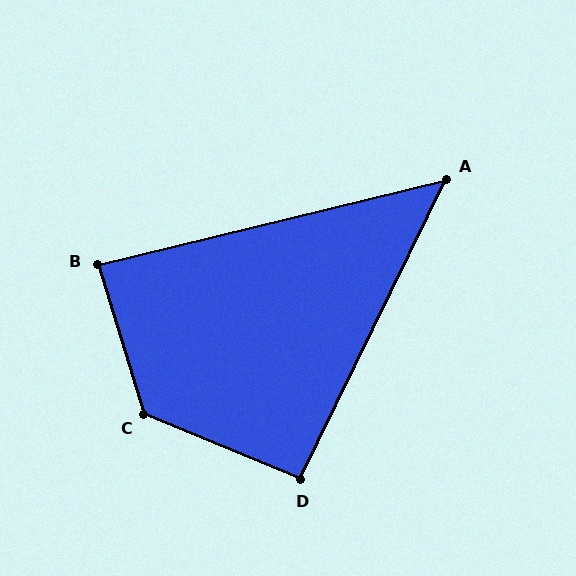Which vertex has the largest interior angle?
C, at approximately 130 degrees.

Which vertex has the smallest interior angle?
A, at approximately 50 degrees.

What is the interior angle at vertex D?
Approximately 93 degrees (approximately right).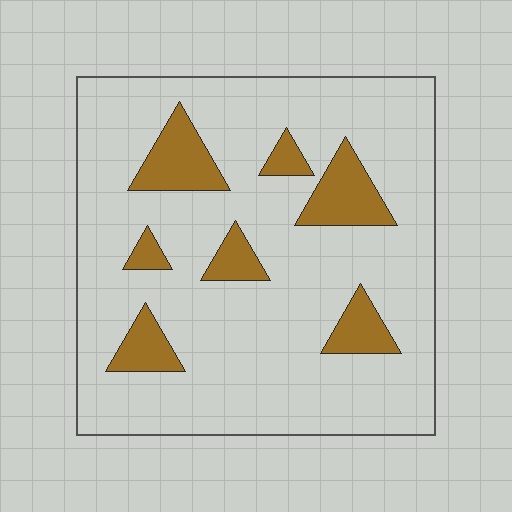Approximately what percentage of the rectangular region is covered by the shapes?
Approximately 15%.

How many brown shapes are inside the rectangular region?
7.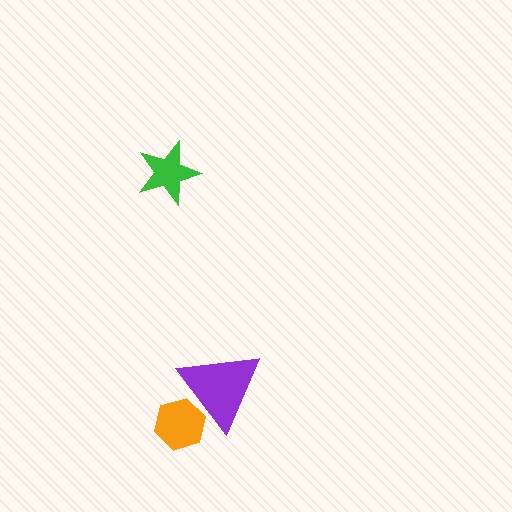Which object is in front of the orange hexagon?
The purple triangle is in front of the orange hexagon.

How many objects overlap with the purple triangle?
1 object overlaps with the purple triangle.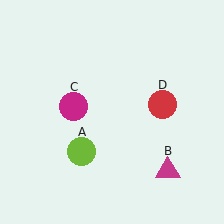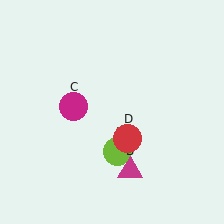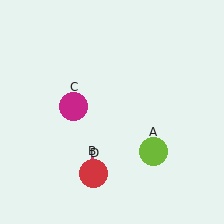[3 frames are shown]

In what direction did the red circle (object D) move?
The red circle (object D) moved down and to the left.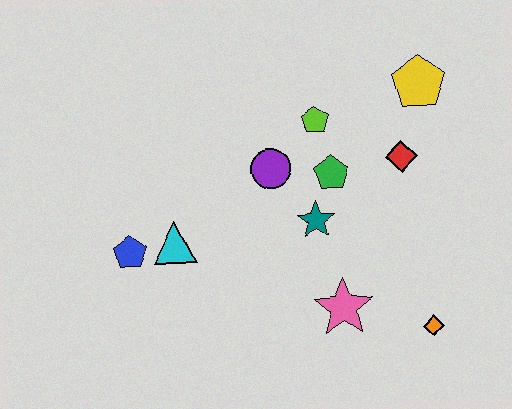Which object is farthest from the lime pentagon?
The orange diamond is farthest from the lime pentagon.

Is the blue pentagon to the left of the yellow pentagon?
Yes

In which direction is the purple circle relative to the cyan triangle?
The purple circle is to the right of the cyan triangle.